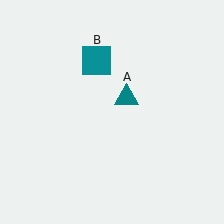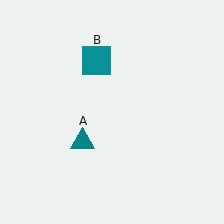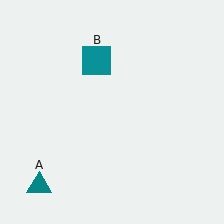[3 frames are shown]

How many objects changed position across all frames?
1 object changed position: teal triangle (object A).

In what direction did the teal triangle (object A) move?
The teal triangle (object A) moved down and to the left.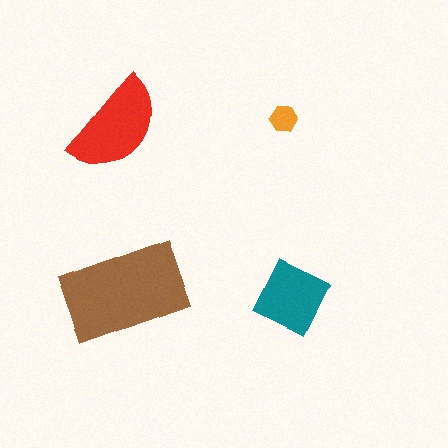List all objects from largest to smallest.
The brown rectangle, the red semicircle, the teal diamond, the orange hexagon.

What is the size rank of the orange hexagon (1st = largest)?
4th.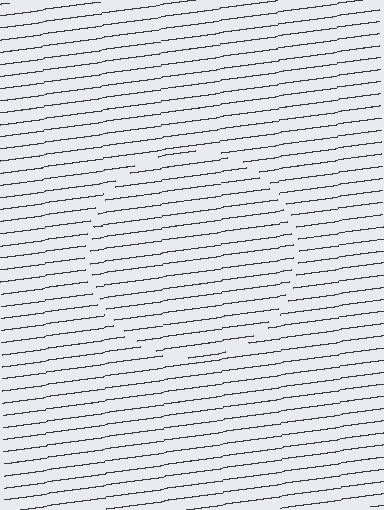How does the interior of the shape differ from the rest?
The interior of the shape contains the same grating, shifted by half a period — the contour is defined by the phase discontinuity where line-ends from the inner and outer gratings abut.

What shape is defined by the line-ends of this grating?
An illusory circle. The interior of the shape contains the same grating, shifted by half a period — the contour is defined by the phase discontinuity where line-ends from the inner and outer gratings abut.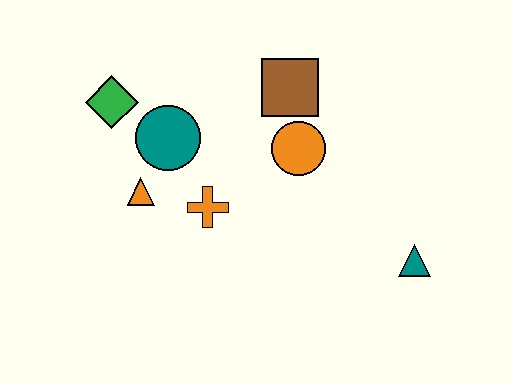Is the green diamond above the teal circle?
Yes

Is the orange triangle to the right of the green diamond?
Yes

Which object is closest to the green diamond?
The teal circle is closest to the green diamond.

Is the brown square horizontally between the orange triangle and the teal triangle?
Yes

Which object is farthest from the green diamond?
The teal triangle is farthest from the green diamond.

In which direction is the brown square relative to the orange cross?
The brown square is above the orange cross.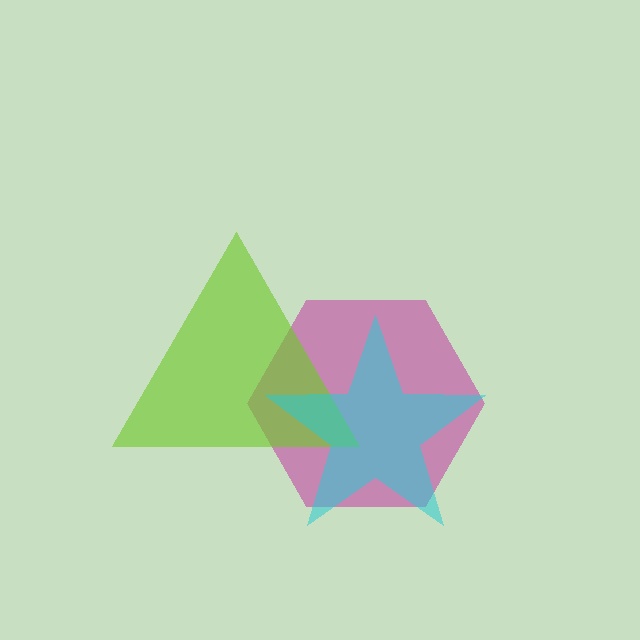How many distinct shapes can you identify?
There are 3 distinct shapes: a magenta hexagon, a lime triangle, a cyan star.